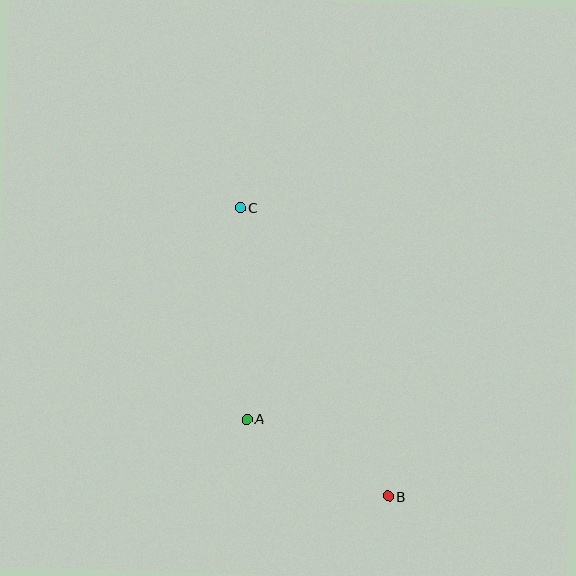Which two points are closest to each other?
Points A and B are closest to each other.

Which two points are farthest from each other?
Points B and C are farthest from each other.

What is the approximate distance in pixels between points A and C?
The distance between A and C is approximately 211 pixels.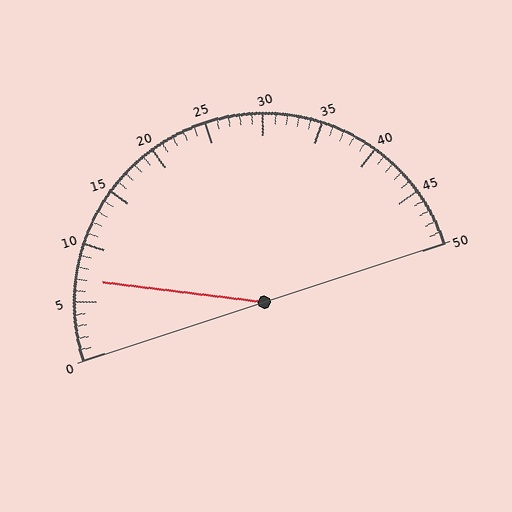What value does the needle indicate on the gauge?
The needle indicates approximately 7.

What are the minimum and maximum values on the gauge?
The gauge ranges from 0 to 50.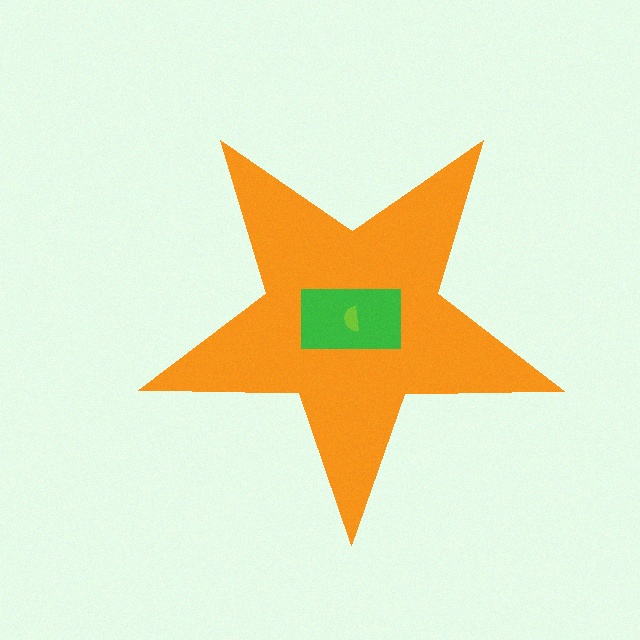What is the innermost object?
The lime semicircle.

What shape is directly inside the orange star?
The green rectangle.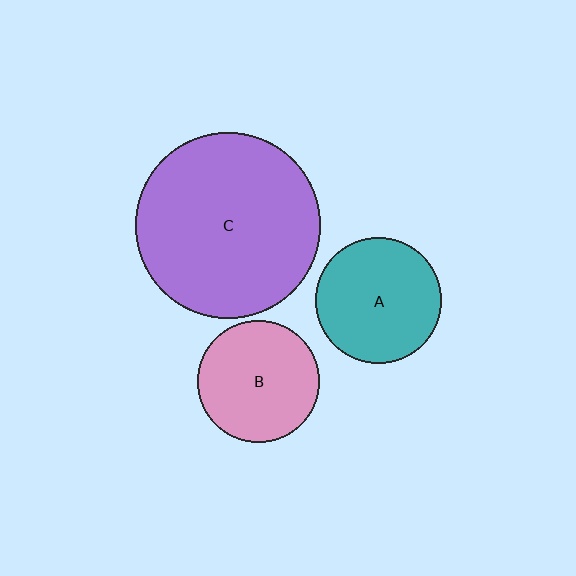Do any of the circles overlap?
No, none of the circles overlap.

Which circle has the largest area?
Circle C (purple).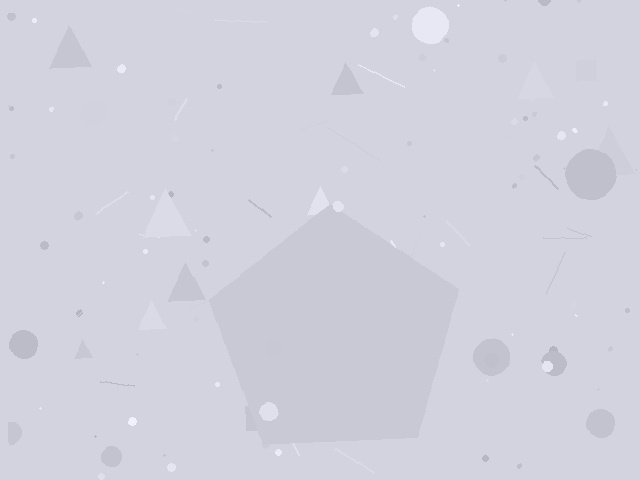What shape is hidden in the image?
A pentagon is hidden in the image.